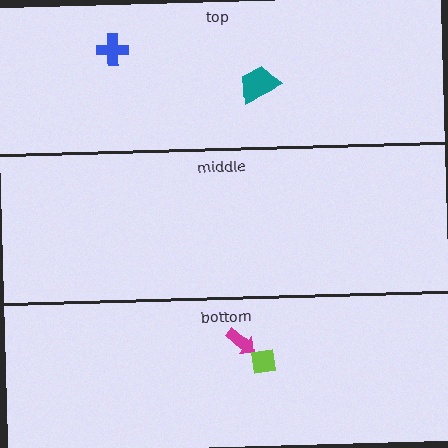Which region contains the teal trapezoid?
The top region.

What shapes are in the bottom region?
The magenta arrow, the lime square.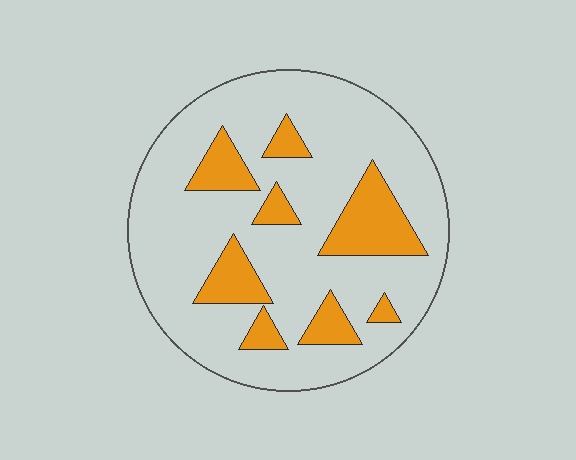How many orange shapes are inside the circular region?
8.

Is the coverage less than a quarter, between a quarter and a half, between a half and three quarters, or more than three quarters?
Less than a quarter.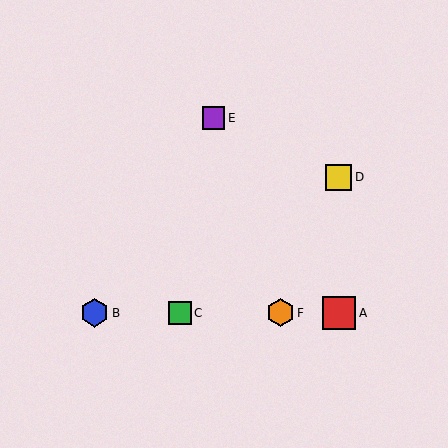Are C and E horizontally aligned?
No, C is at y≈313 and E is at y≈118.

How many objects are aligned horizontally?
4 objects (A, B, C, F) are aligned horizontally.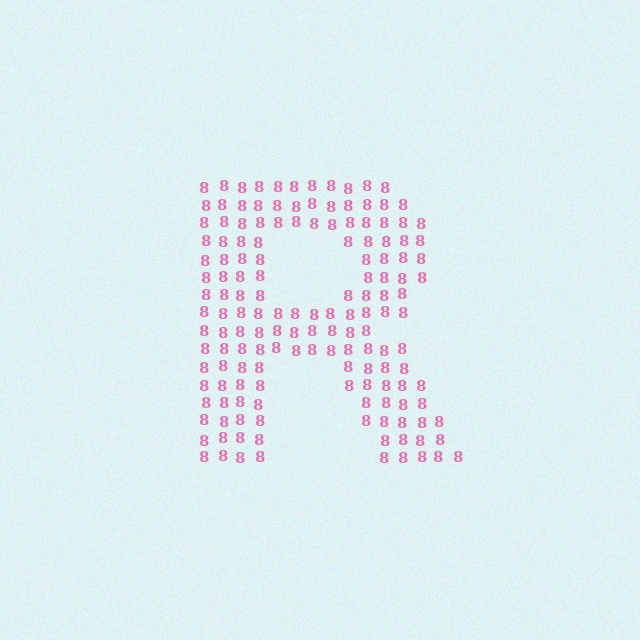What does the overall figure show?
The overall figure shows the letter R.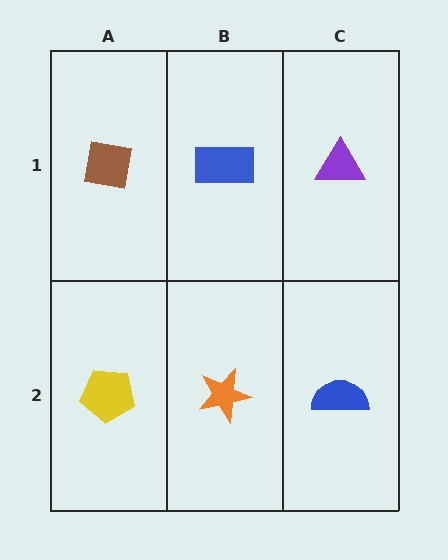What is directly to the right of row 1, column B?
A purple triangle.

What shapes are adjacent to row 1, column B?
An orange star (row 2, column B), a brown square (row 1, column A), a purple triangle (row 1, column C).